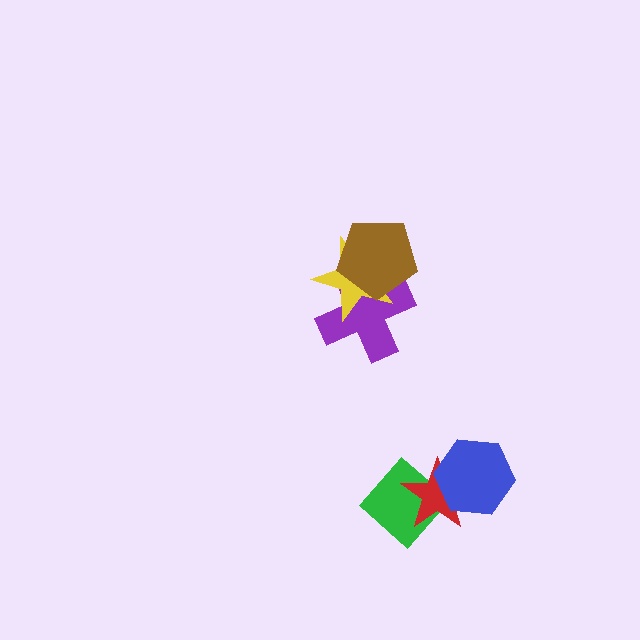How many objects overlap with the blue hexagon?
2 objects overlap with the blue hexagon.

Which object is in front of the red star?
The blue hexagon is in front of the red star.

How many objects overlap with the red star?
2 objects overlap with the red star.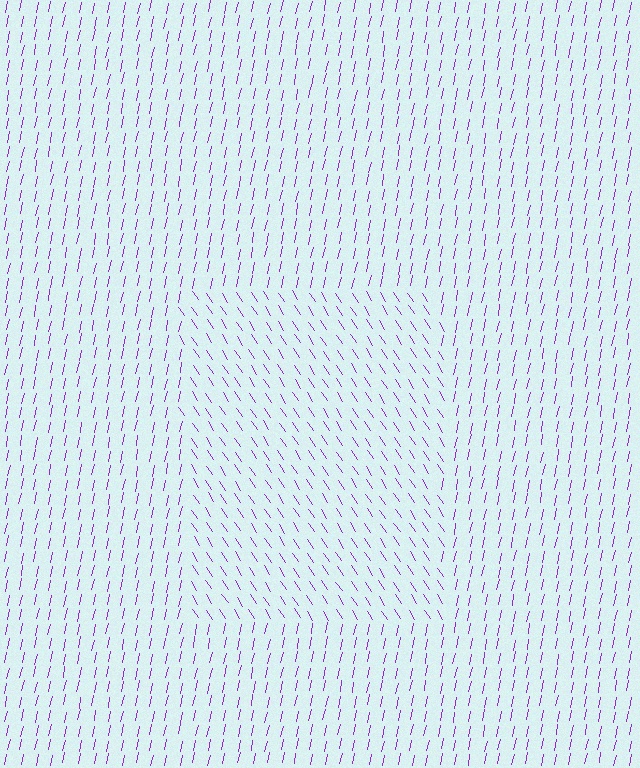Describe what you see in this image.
The image is filled with small purple line segments. A rectangle region in the image has lines oriented differently from the surrounding lines, creating a visible texture boundary.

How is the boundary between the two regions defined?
The boundary is defined purely by a change in line orientation (approximately 45 degrees difference). All lines are the same color and thickness.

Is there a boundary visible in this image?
Yes, there is a texture boundary formed by a change in line orientation.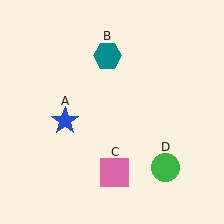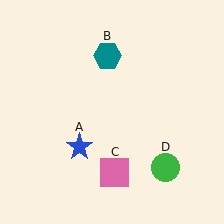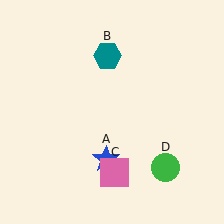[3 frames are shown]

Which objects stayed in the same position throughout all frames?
Teal hexagon (object B) and pink square (object C) and green circle (object D) remained stationary.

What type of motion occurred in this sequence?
The blue star (object A) rotated counterclockwise around the center of the scene.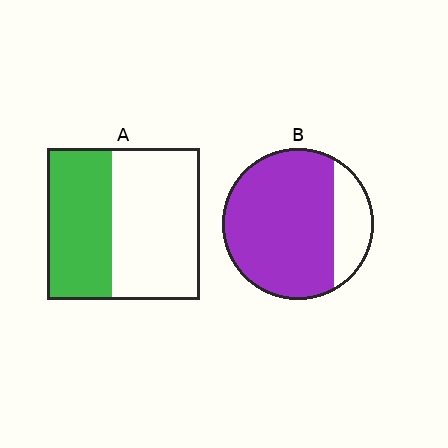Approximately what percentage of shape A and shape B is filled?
A is approximately 40% and B is approximately 80%.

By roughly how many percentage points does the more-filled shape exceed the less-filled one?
By roughly 35 percentage points (B over A).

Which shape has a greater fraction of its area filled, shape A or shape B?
Shape B.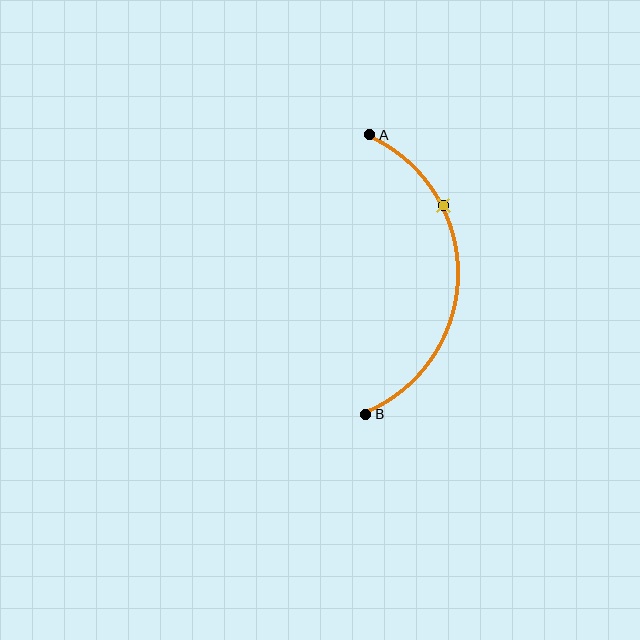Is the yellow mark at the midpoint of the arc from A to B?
No. The yellow mark lies on the arc but is closer to endpoint A. The arc midpoint would be at the point on the curve equidistant along the arc from both A and B.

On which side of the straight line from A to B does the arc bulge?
The arc bulges to the right of the straight line connecting A and B.